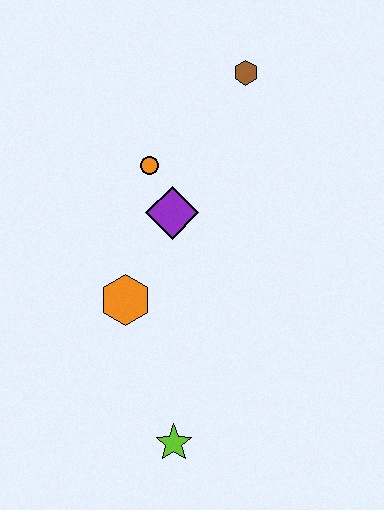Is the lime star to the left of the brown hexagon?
Yes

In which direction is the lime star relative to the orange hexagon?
The lime star is below the orange hexagon.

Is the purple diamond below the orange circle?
Yes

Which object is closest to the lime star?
The orange hexagon is closest to the lime star.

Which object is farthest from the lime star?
The brown hexagon is farthest from the lime star.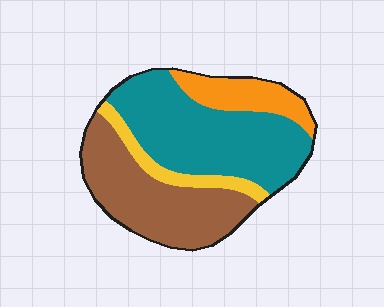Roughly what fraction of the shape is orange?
Orange covers 13% of the shape.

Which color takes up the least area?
Yellow, at roughly 10%.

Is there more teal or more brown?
Teal.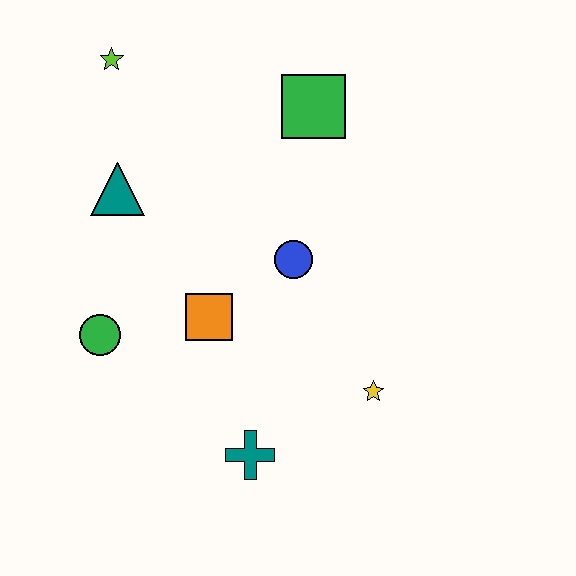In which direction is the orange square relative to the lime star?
The orange square is below the lime star.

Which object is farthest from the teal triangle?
The yellow star is farthest from the teal triangle.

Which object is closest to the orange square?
The blue circle is closest to the orange square.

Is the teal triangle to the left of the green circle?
No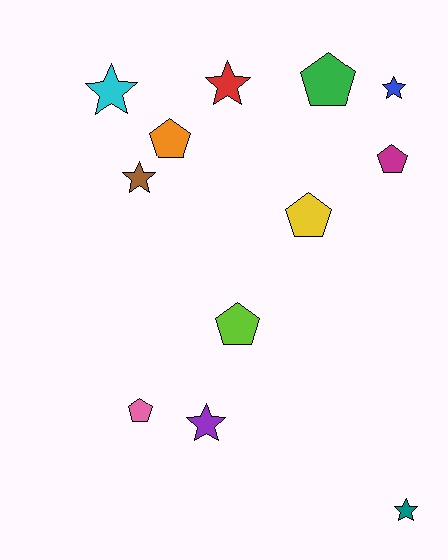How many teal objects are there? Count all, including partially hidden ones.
There is 1 teal object.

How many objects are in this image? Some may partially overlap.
There are 12 objects.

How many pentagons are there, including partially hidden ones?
There are 6 pentagons.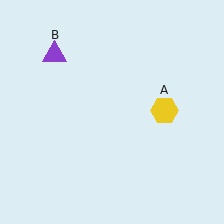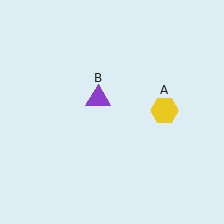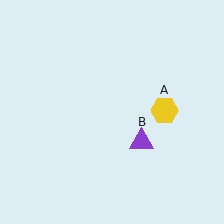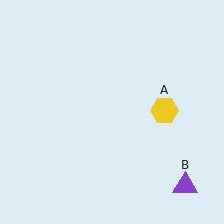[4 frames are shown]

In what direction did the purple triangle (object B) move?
The purple triangle (object B) moved down and to the right.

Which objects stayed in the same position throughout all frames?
Yellow hexagon (object A) remained stationary.